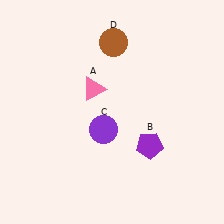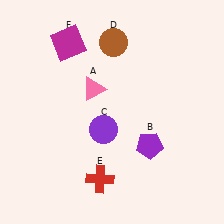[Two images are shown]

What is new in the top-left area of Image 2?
A magenta square (F) was added in the top-left area of Image 2.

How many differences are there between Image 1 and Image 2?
There are 2 differences between the two images.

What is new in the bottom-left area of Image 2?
A red cross (E) was added in the bottom-left area of Image 2.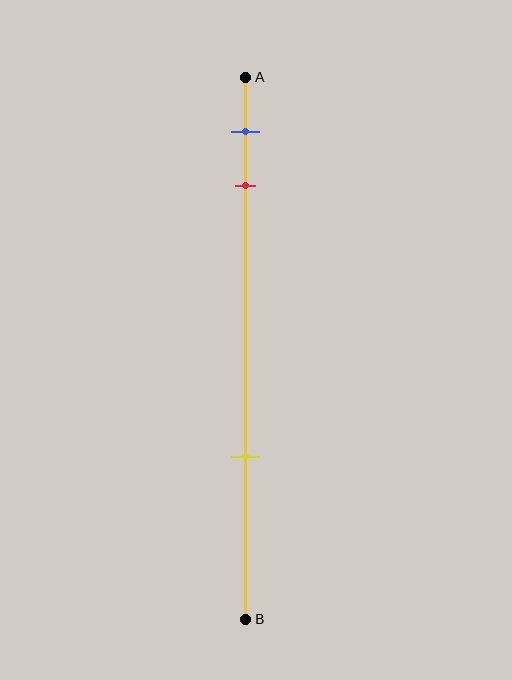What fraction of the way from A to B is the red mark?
The red mark is approximately 20% (0.2) of the way from A to B.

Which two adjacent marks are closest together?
The blue and red marks are the closest adjacent pair.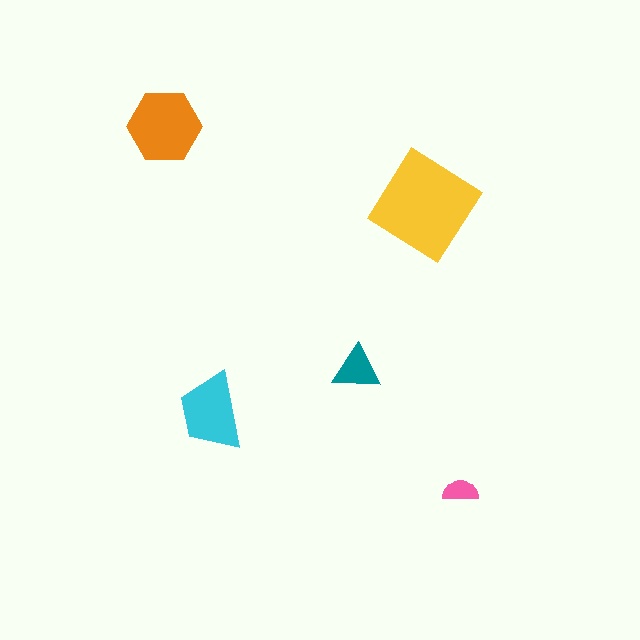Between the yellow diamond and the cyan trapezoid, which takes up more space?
The yellow diamond.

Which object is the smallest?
The pink semicircle.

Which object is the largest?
The yellow diamond.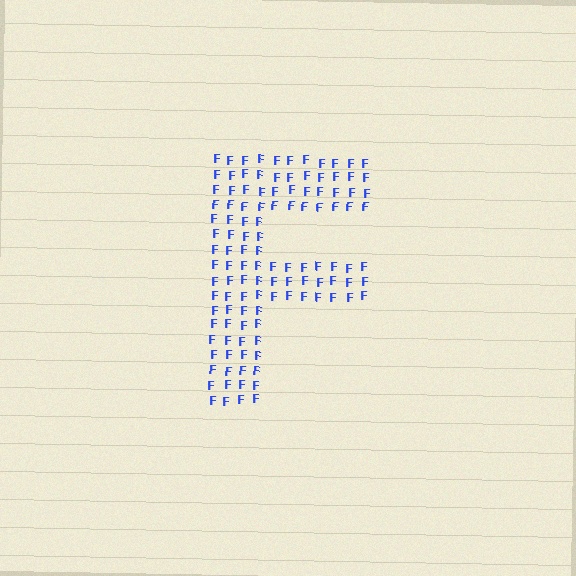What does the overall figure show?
The overall figure shows the letter F.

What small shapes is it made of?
It is made of small letter F's.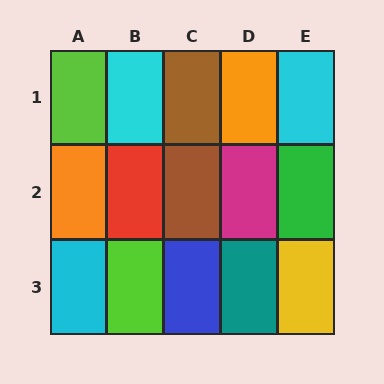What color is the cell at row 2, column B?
Red.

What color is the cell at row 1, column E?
Cyan.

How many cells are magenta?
1 cell is magenta.